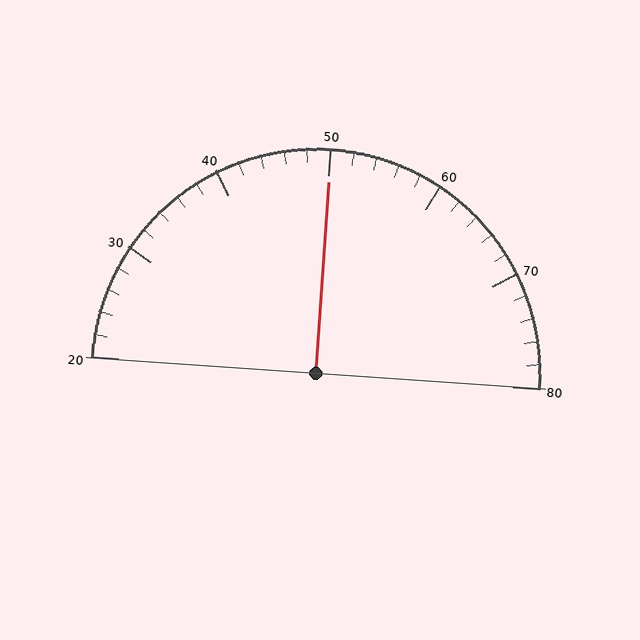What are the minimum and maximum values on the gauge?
The gauge ranges from 20 to 80.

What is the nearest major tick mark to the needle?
The nearest major tick mark is 50.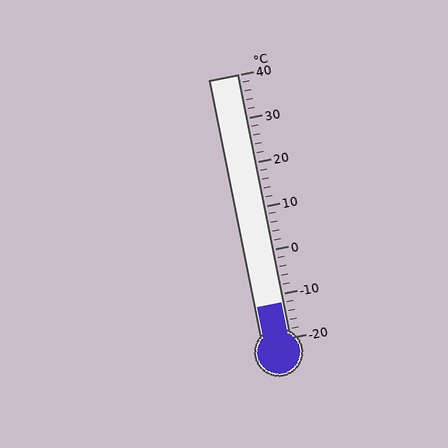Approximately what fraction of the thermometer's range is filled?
The thermometer is filled to approximately 15% of its range.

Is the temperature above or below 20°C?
The temperature is below 20°C.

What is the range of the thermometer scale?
The thermometer scale ranges from -20°C to 40°C.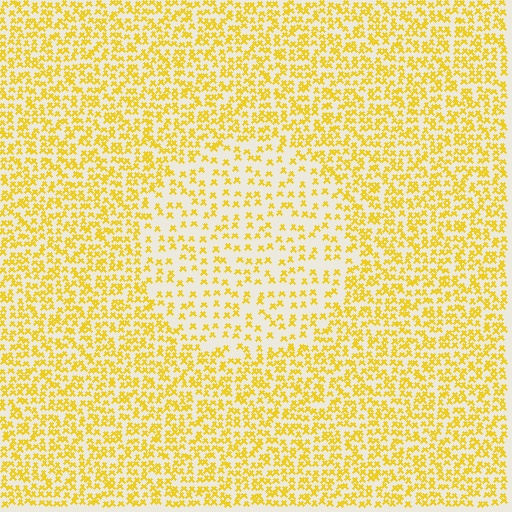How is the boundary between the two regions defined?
The boundary is defined by a change in element density (approximately 2.0x ratio). All elements are the same color, size, and shape.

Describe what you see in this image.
The image contains small yellow elements arranged at two different densities. A circle-shaped region is visible where the elements are less densely packed than the surrounding area.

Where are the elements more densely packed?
The elements are more densely packed outside the circle boundary.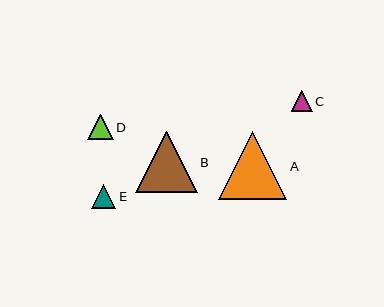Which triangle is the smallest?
Triangle C is the smallest with a size of approximately 21 pixels.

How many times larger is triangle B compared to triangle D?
Triangle B is approximately 2.4 times the size of triangle D.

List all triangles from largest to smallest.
From largest to smallest: A, B, D, E, C.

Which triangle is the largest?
Triangle A is the largest with a size of approximately 68 pixels.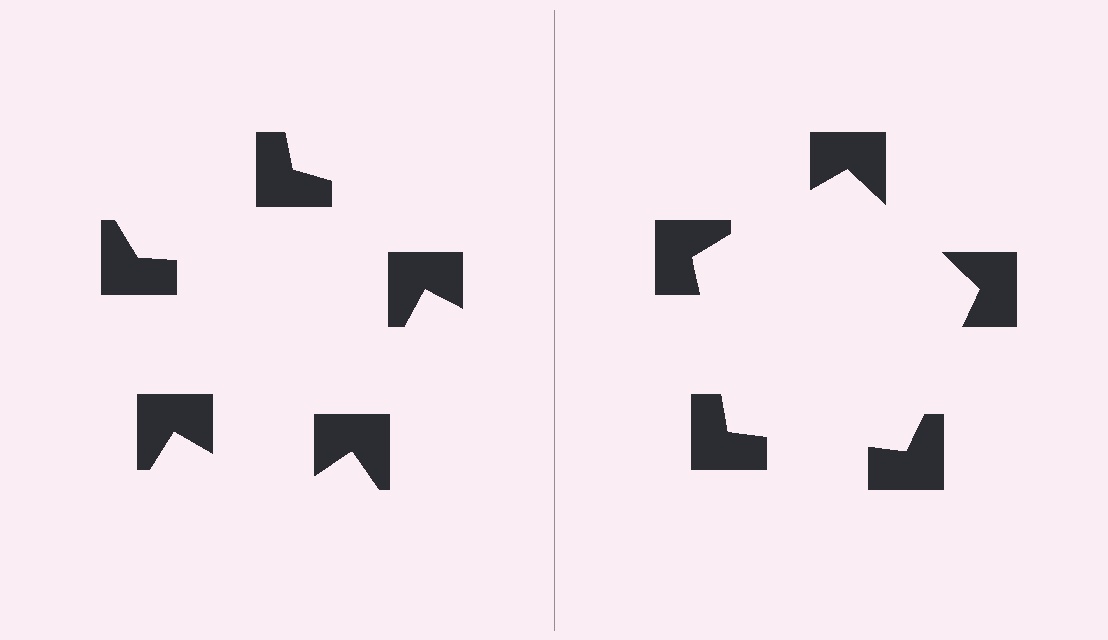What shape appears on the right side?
An illusory pentagon.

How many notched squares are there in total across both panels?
10 — 5 on each side.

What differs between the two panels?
The notched squares are positioned identically on both sides; only the wedge orientations differ. On the right they align to a pentagon; on the left they are misaligned.